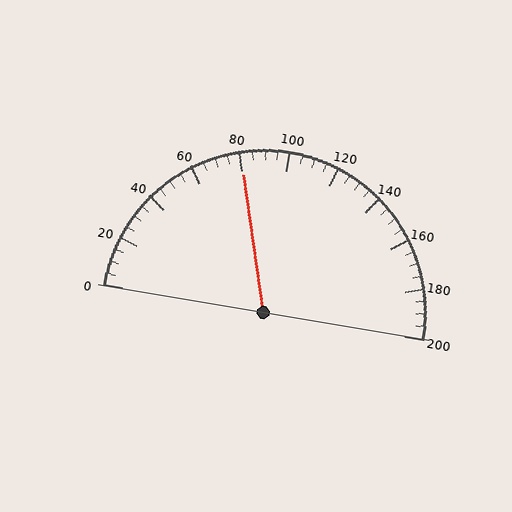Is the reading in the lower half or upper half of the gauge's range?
The reading is in the lower half of the range (0 to 200).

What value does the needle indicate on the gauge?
The needle indicates approximately 80.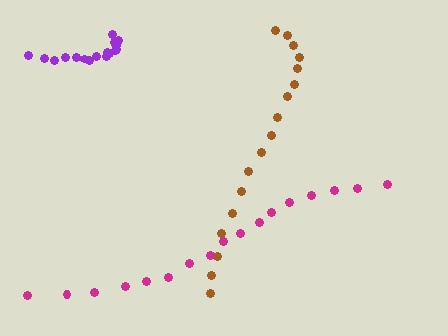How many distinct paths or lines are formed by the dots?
There are 3 distinct paths.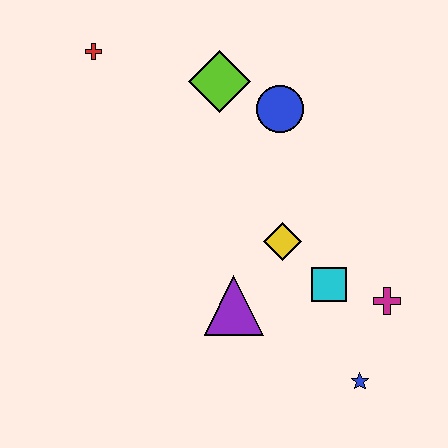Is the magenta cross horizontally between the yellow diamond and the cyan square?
No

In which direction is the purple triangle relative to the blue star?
The purple triangle is to the left of the blue star.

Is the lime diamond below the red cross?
Yes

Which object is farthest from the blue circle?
The blue star is farthest from the blue circle.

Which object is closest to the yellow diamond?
The cyan square is closest to the yellow diamond.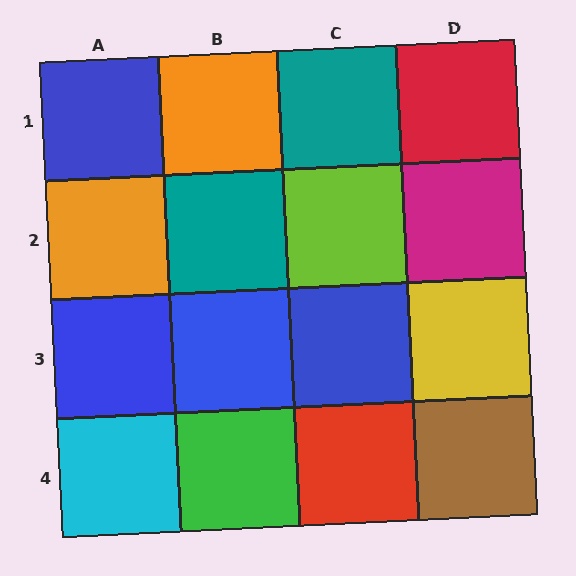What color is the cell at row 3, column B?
Blue.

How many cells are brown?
1 cell is brown.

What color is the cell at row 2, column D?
Magenta.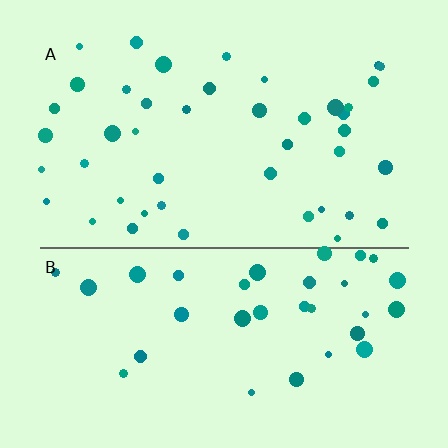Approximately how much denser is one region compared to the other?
Approximately 1.2× — region A over region B.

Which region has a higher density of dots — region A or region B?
A (the top).